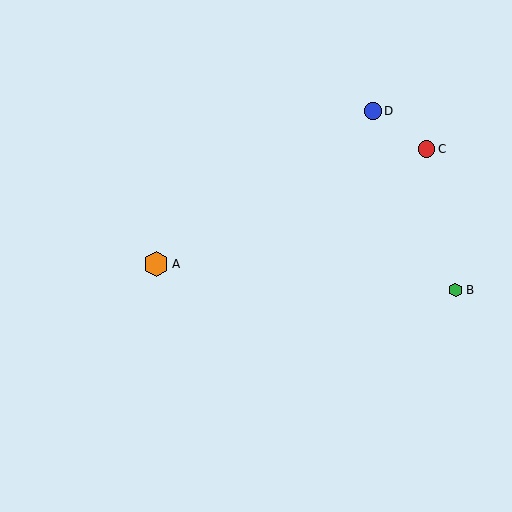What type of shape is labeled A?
Shape A is an orange hexagon.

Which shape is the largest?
The orange hexagon (labeled A) is the largest.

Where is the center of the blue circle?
The center of the blue circle is at (373, 111).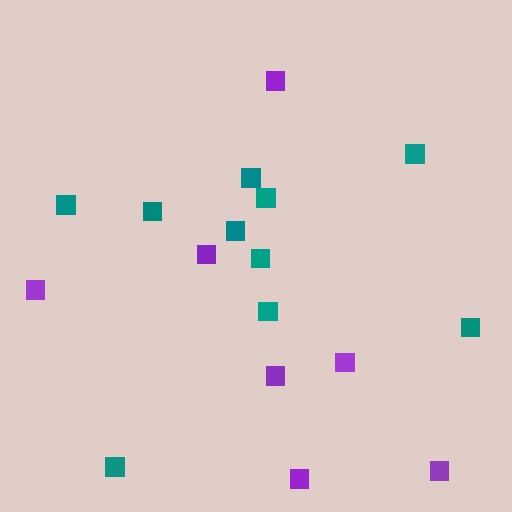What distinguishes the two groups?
There are 2 groups: one group of purple squares (7) and one group of teal squares (10).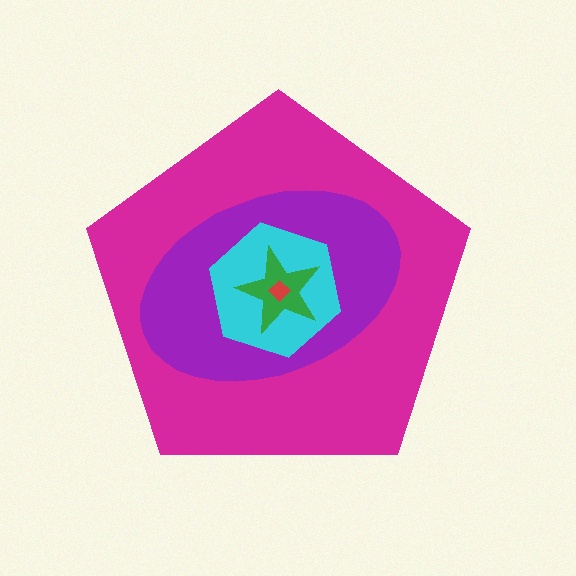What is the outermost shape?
The magenta pentagon.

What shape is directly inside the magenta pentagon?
The purple ellipse.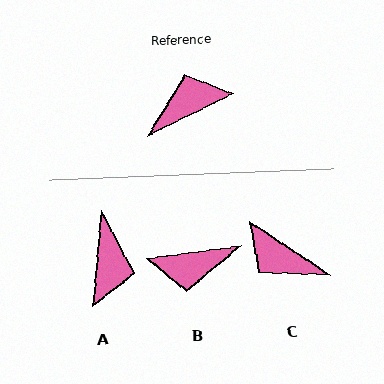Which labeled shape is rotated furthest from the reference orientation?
B, about 161 degrees away.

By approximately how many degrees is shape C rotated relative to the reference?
Approximately 120 degrees counter-clockwise.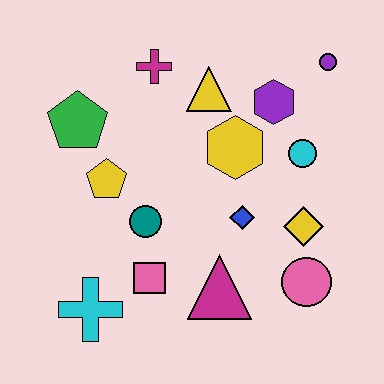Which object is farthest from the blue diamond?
The green pentagon is farthest from the blue diamond.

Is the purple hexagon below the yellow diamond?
No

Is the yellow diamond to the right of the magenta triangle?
Yes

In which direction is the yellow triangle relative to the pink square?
The yellow triangle is above the pink square.